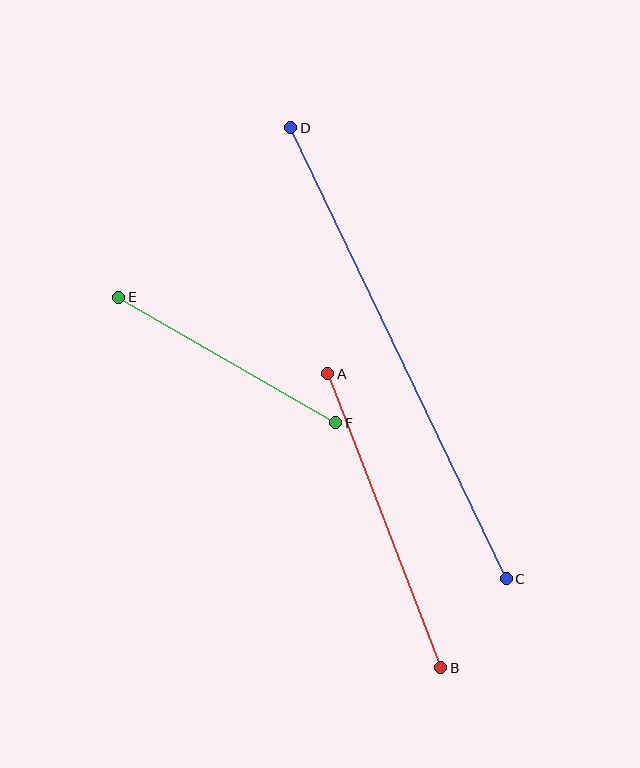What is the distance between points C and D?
The distance is approximately 500 pixels.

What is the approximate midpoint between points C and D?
The midpoint is at approximately (399, 353) pixels.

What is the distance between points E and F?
The distance is approximately 250 pixels.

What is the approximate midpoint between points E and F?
The midpoint is at approximately (227, 360) pixels.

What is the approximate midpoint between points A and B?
The midpoint is at approximately (384, 521) pixels.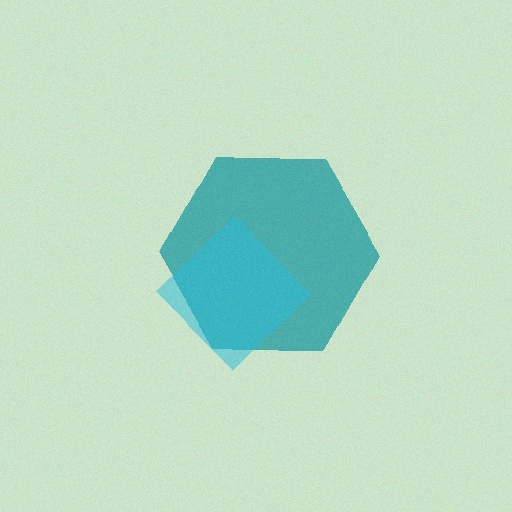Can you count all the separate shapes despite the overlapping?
Yes, there are 2 separate shapes.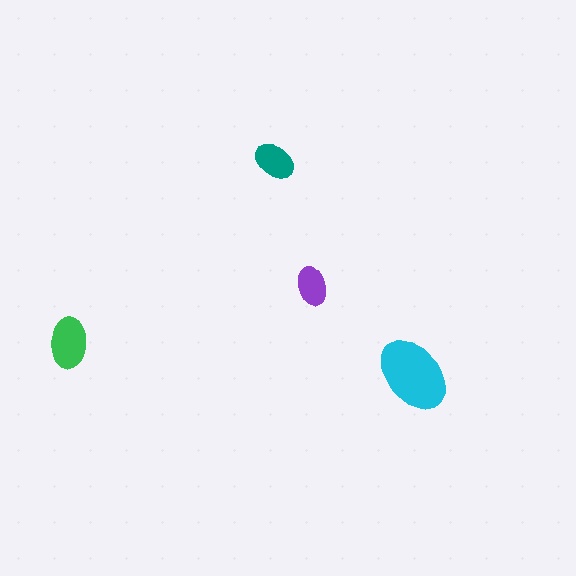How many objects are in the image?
There are 4 objects in the image.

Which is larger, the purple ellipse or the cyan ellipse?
The cyan one.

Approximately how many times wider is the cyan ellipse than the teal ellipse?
About 2 times wider.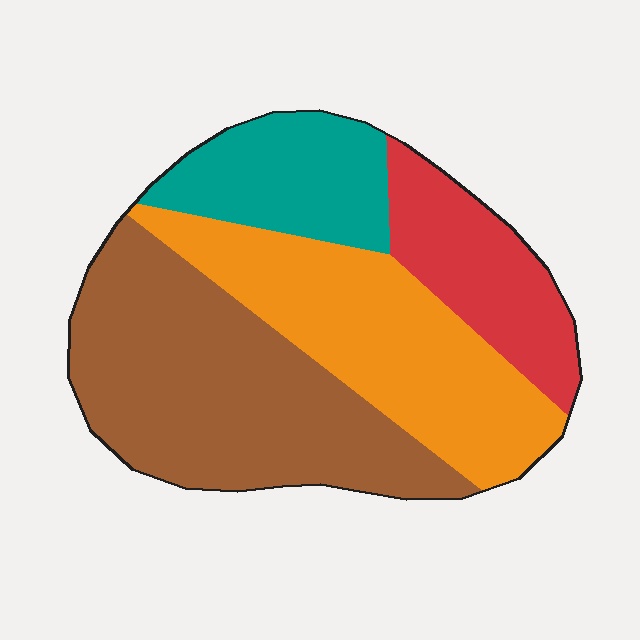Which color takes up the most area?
Brown, at roughly 40%.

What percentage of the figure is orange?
Orange covers about 30% of the figure.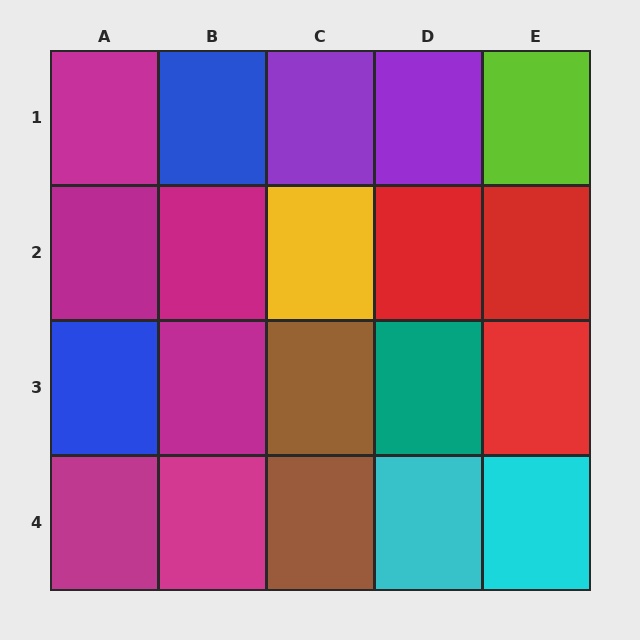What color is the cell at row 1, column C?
Purple.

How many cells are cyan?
2 cells are cyan.